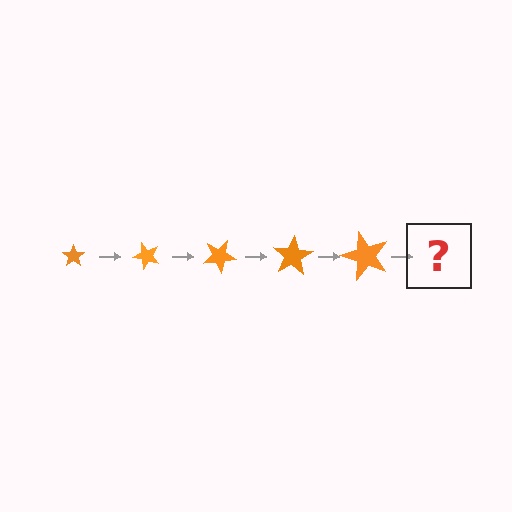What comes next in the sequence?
The next element should be a star, larger than the previous one and rotated 250 degrees from the start.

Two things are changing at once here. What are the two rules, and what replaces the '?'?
The two rules are that the star grows larger each step and it rotates 50 degrees each step. The '?' should be a star, larger than the previous one and rotated 250 degrees from the start.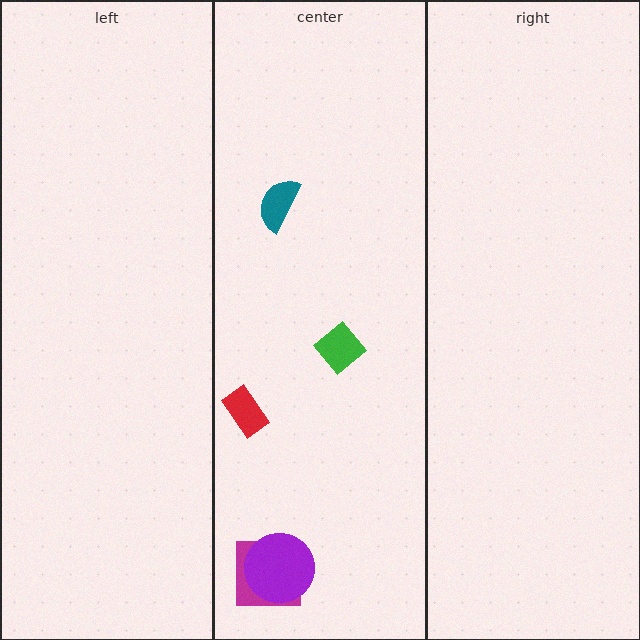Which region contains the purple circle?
The center region.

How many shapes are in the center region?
5.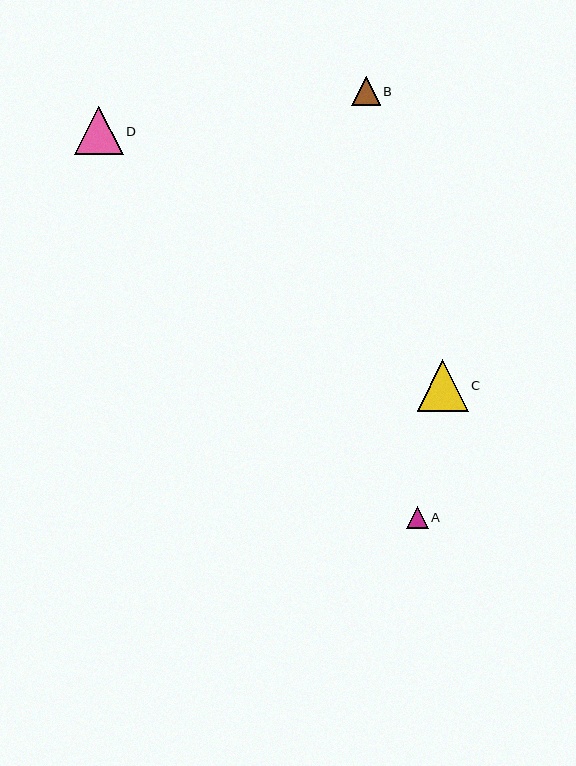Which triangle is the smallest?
Triangle A is the smallest with a size of approximately 22 pixels.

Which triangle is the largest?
Triangle C is the largest with a size of approximately 51 pixels.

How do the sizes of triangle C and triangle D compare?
Triangle C and triangle D are approximately the same size.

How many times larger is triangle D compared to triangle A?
Triangle D is approximately 2.2 times the size of triangle A.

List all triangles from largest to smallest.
From largest to smallest: C, D, B, A.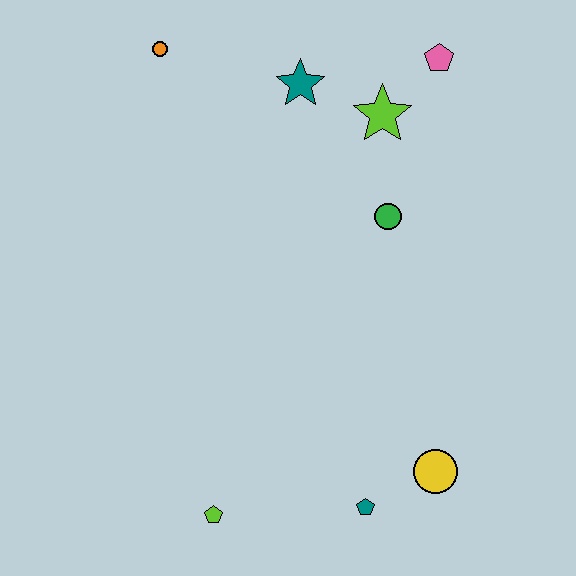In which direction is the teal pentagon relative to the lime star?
The teal pentagon is below the lime star.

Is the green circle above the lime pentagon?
Yes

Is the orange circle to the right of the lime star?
No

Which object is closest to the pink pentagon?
The lime star is closest to the pink pentagon.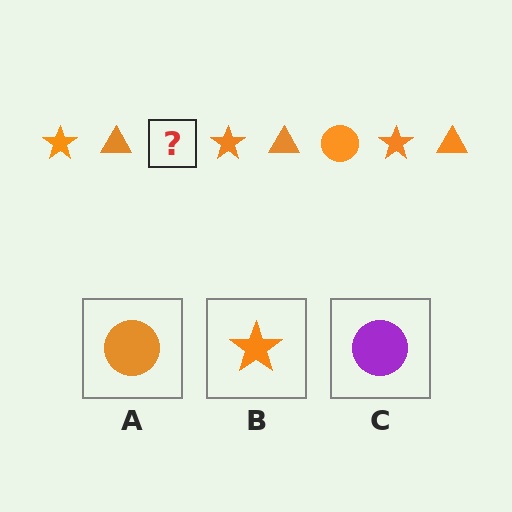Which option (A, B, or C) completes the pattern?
A.